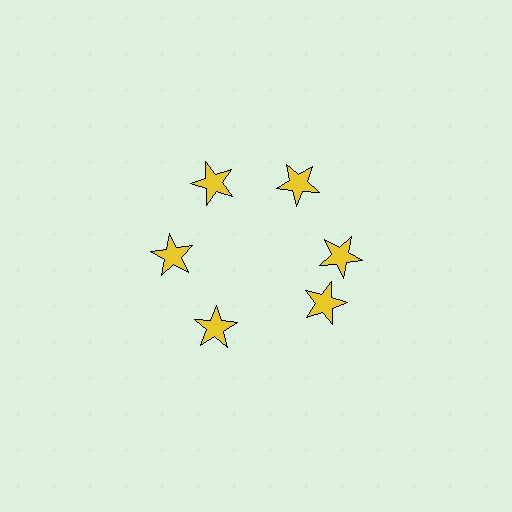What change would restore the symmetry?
The symmetry would be restored by rotating it back into even spacing with its neighbors so that all 6 stars sit at equal angles and equal distance from the center.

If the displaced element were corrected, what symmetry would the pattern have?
It would have 6-fold rotational symmetry — the pattern would map onto itself every 60 degrees.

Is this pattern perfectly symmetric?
No. The 6 yellow stars are arranged in a ring, but one element near the 5 o'clock position is rotated out of alignment along the ring, breaking the 6-fold rotational symmetry.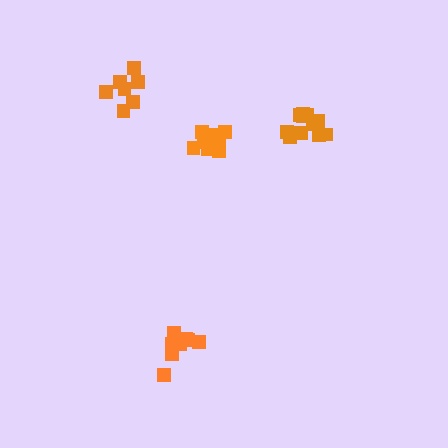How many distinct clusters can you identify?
There are 4 distinct clusters.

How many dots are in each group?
Group 1: 11 dots, Group 2: 11 dots, Group 3: 8 dots, Group 4: 7 dots (37 total).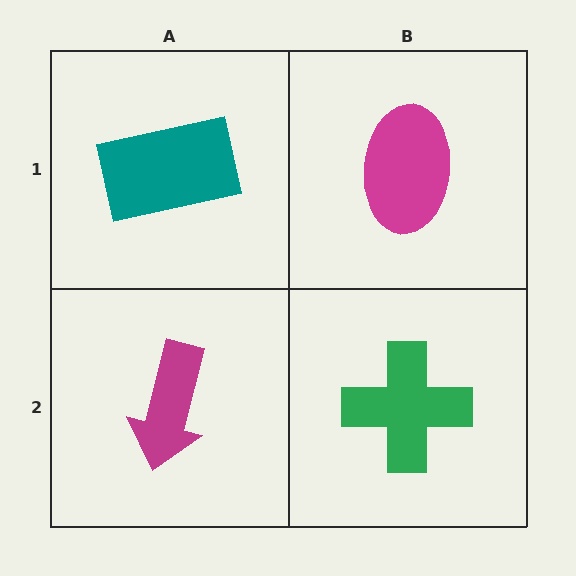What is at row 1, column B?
A magenta ellipse.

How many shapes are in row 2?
2 shapes.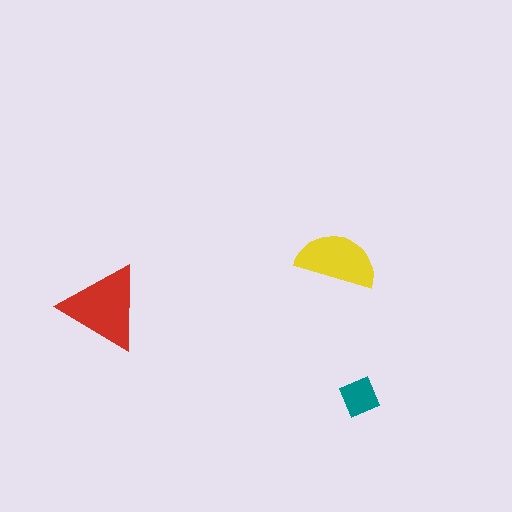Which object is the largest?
The red triangle.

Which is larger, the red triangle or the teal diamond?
The red triangle.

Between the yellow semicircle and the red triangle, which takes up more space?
The red triangle.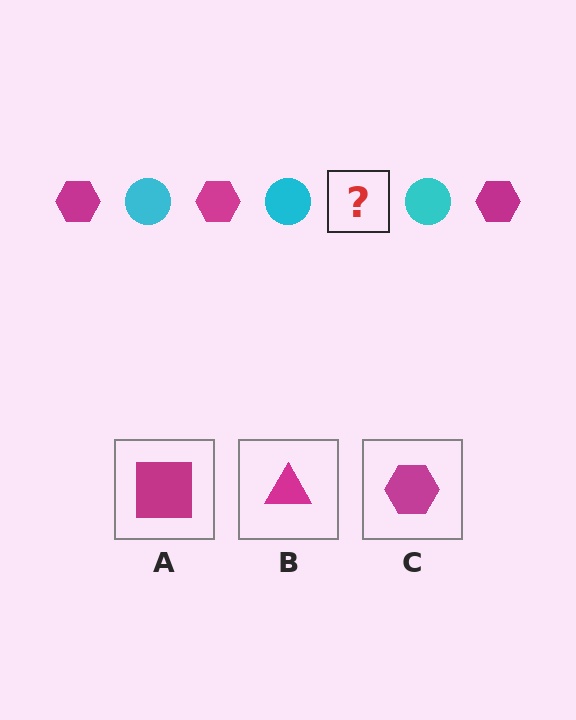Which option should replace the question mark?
Option C.